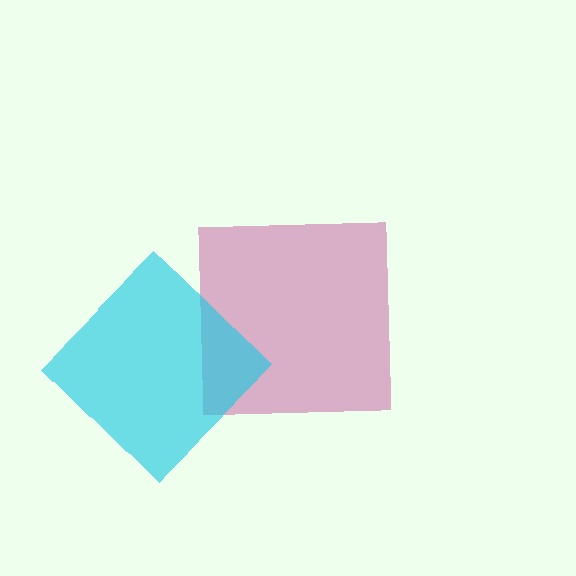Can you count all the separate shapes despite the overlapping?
Yes, there are 2 separate shapes.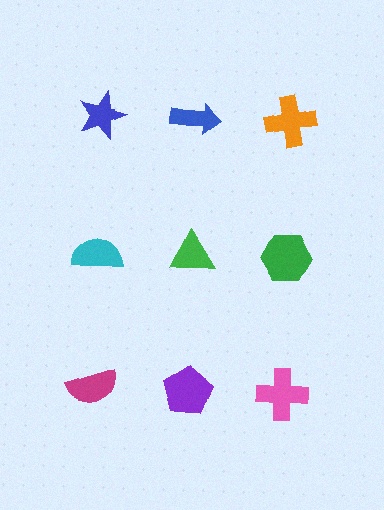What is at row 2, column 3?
A green hexagon.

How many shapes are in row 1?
3 shapes.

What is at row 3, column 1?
A magenta semicircle.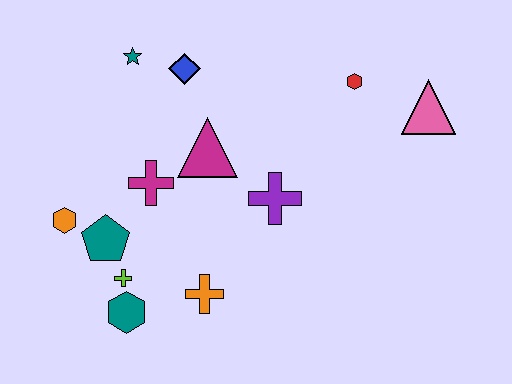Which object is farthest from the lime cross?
The pink triangle is farthest from the lime cross.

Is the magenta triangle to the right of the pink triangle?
No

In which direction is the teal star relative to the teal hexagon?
The teal star is above the teal hexagon.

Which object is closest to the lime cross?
The teal hexagon is closest to the lime cross.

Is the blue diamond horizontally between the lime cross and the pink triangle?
Yes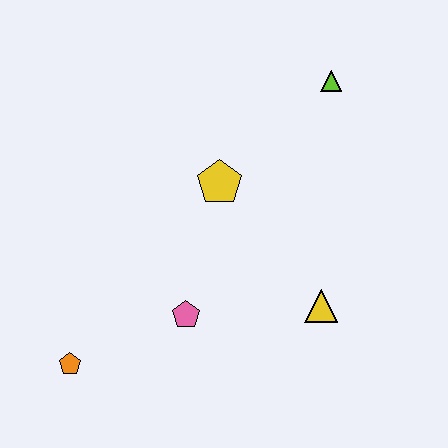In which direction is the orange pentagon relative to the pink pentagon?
The orange pentagon is to the left of the pink pentagon.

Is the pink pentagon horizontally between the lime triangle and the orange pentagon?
Yes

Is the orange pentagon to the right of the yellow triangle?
No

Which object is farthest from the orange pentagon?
The lime triangle is farthest from the orange pentagon.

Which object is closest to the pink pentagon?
The orange pentagon is closest to the pink pentagon.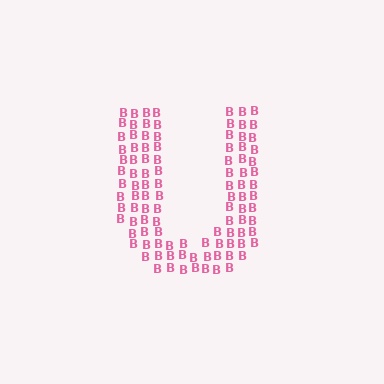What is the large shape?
The large shape is the letter U.